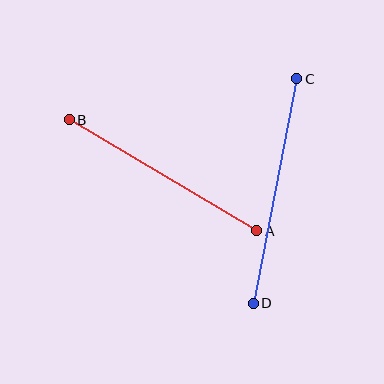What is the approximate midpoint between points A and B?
The midpoint is at approximately (163, 175) pixels.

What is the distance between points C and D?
The distance is approximately 229 pixels.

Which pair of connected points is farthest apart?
Points C and D are farthest apart.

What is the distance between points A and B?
The distance is approximately 218 pixels.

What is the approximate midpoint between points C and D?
The midpoint is at approximately (275, 191) pixels.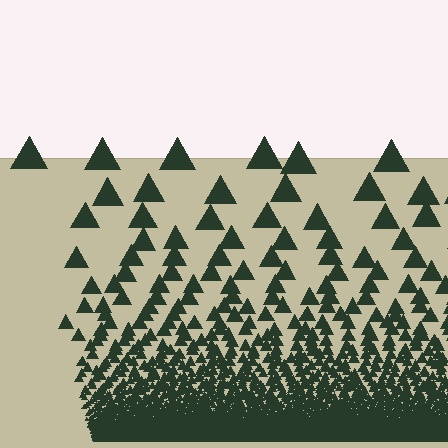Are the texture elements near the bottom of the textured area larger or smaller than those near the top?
Smaller. The gradient is inverted — elements near the bottom are smaller and denser.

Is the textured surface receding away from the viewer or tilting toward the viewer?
The surface appears to tilt toward the viewer. Texture elements get larger and sparser toward the top.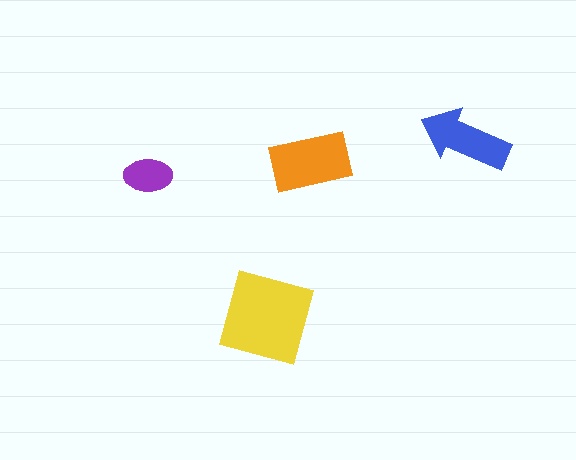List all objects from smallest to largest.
The purple ellipse, the blue arrow, the orange rectangle, the yellow diamond.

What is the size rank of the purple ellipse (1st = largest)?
4th.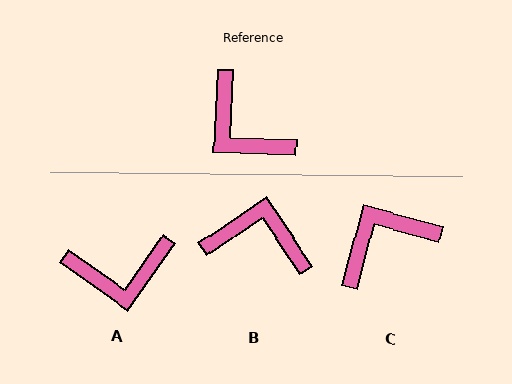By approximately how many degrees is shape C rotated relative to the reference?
Approximately 102 degrees clockwise.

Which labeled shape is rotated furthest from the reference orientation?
B, about 143 degrees away.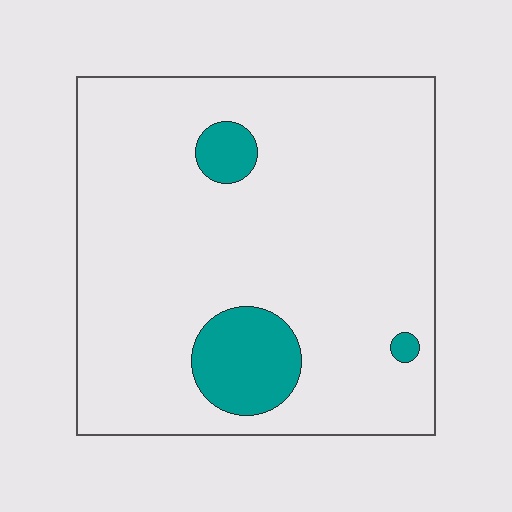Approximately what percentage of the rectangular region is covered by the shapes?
Approximately 10%.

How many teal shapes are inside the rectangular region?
3.